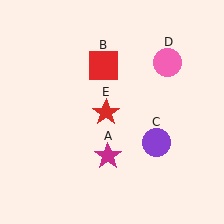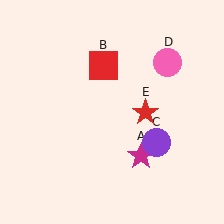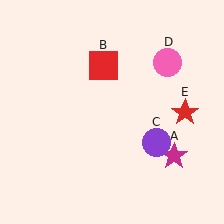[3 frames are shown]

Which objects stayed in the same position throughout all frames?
Red square (object B) and purple circle (object C) and pink circle (object D) remained stationary.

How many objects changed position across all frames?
2 objects changed position: magenta star (object A), red star (object E).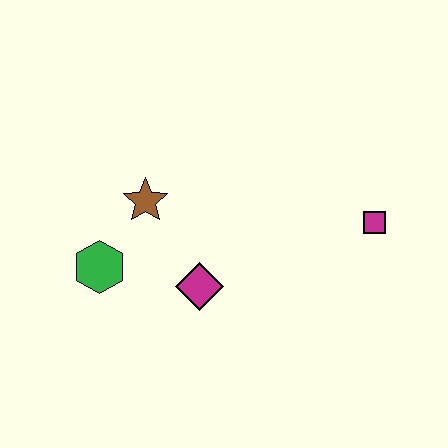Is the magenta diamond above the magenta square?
No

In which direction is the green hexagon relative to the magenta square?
The green hexagon is to the left of the magenta square.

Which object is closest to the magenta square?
The magenta diamond is closest to the magenta square.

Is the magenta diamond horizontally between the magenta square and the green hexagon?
Yes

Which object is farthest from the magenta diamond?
The magenta square is farthest from the magenta diamond.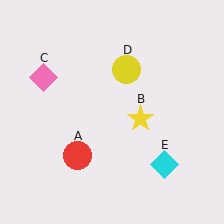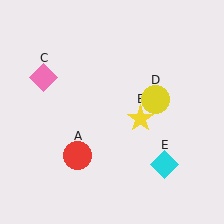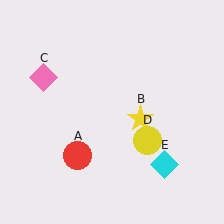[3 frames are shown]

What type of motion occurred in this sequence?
The yellow circle (object D) rotated clockwise around the center of the scene.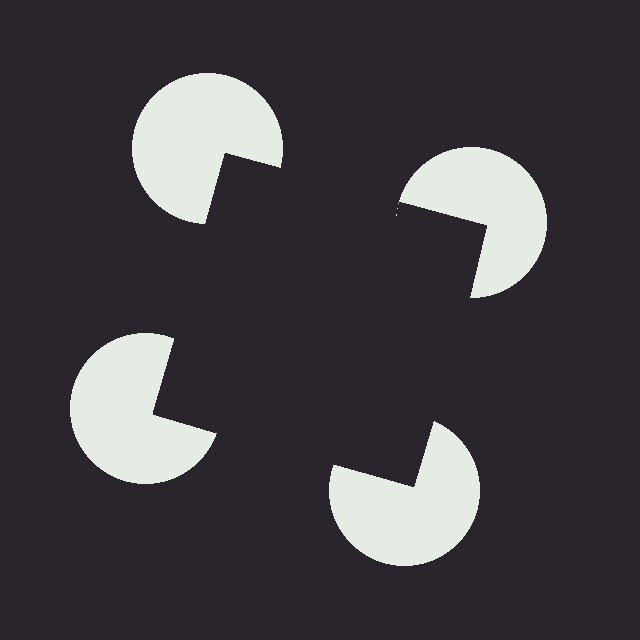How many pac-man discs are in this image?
There are 4 — one at each vertex of the illusory square.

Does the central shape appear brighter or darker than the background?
It typically appears slightly darker than the background, even though no actual brightness change is drawn.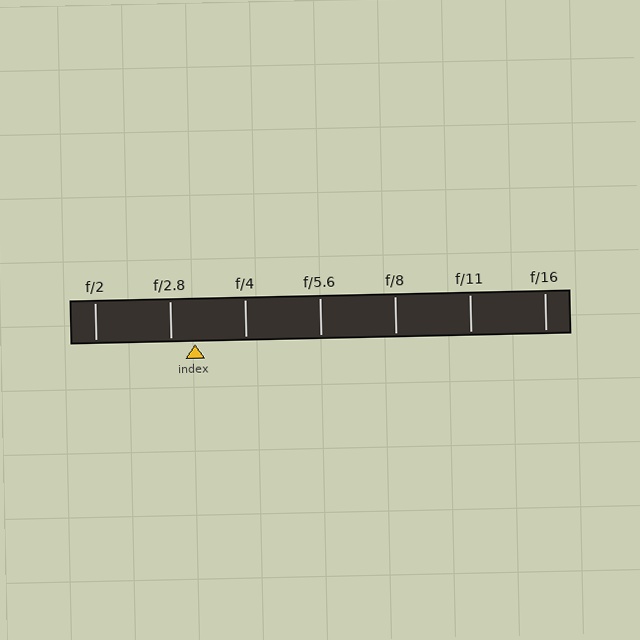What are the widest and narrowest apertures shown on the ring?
The widest aperture shown is f/2 and the narrowest is f/16.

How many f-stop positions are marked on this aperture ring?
There are 7 f-stop positions marked.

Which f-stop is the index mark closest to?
The index mark is closest to f/2.8.